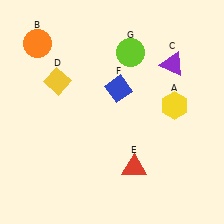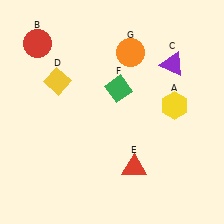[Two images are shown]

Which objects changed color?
B changed from orange to red. F changed from blue to green. G changed from lime to orange.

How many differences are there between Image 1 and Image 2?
There are 3 differences between the two images.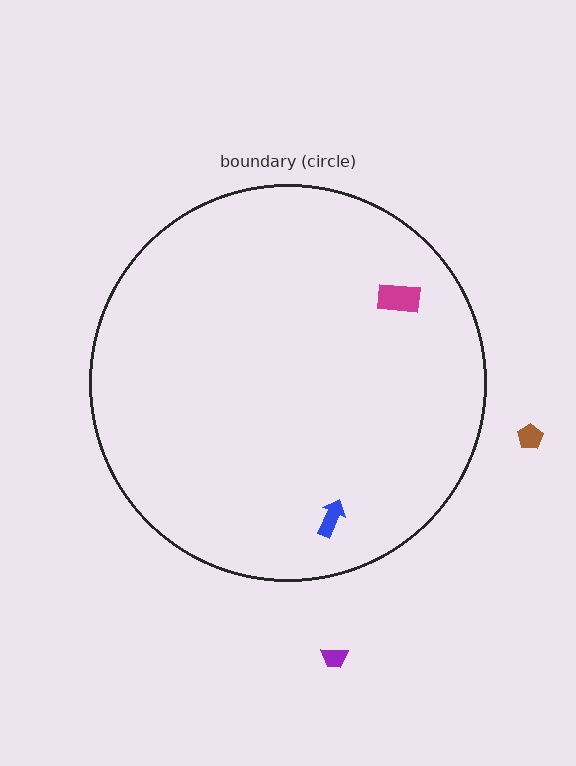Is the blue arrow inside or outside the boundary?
Inside.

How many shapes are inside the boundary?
2 inside, 2 outside.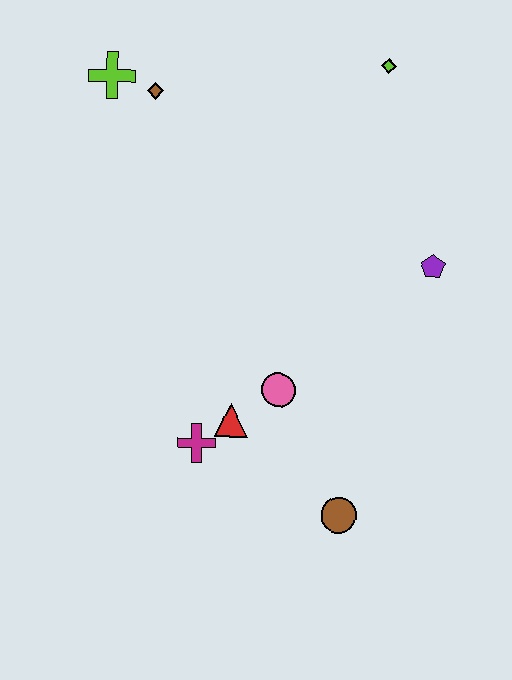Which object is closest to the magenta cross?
The red triangle is closest to the magenta cross.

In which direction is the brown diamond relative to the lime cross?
The brown diamond is to the right of the lime cross.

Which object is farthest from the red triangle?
The lime diamond is farthest from the red triangle.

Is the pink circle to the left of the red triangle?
No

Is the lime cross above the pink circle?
Yes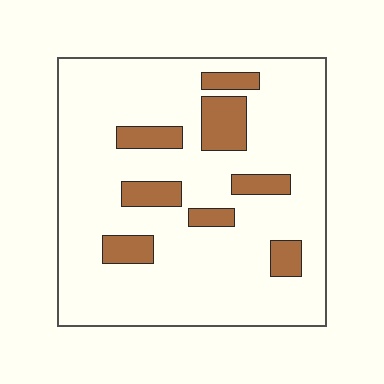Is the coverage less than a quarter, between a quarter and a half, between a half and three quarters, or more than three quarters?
Less than a quarter.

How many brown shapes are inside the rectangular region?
8.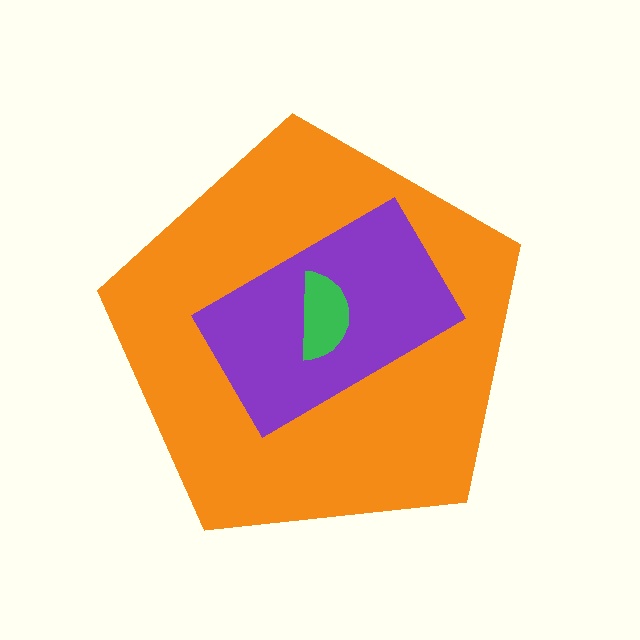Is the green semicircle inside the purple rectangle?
Yes.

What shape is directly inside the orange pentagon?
The purple rectangle.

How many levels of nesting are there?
3.